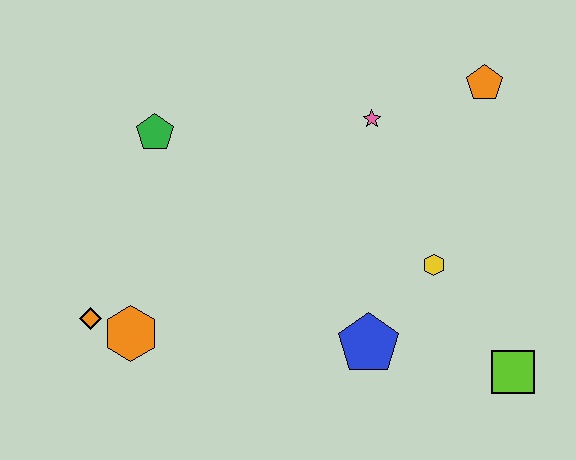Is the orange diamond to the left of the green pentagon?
Yes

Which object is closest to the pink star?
The orange pentagon is closest to the pink star.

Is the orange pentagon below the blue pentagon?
No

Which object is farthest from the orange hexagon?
The orange pentagon is farthest from the orange hexagon.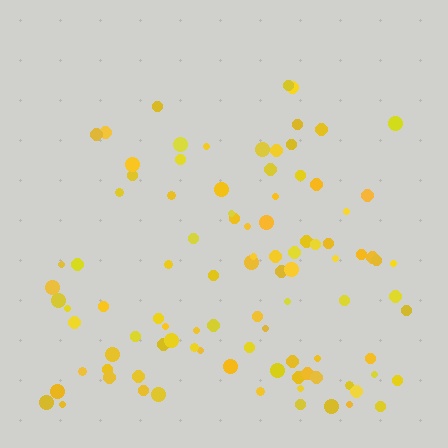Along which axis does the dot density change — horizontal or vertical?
Vertical.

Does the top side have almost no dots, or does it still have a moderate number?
Still a moderate number, just noticeably fewer than the bottom.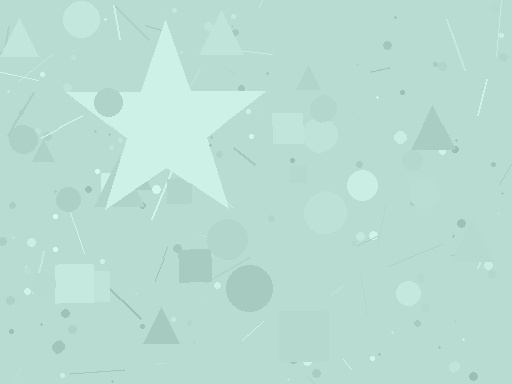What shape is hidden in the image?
A star is hidden in the image.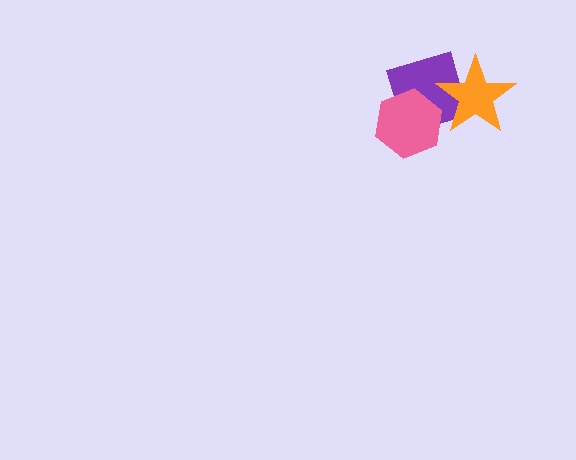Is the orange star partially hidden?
No, no other shape covers it.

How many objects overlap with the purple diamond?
2 objects overlap with the purple diamond.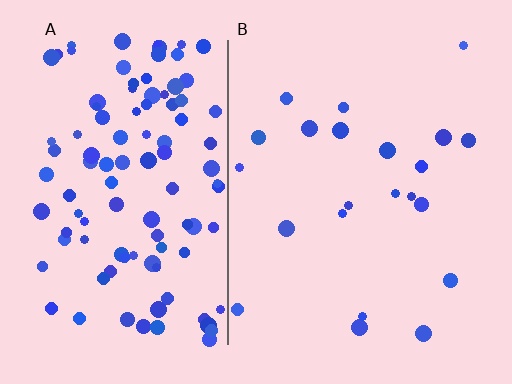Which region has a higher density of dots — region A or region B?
A (the left).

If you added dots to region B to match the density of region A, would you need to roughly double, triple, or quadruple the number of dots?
Approximately quadruple.